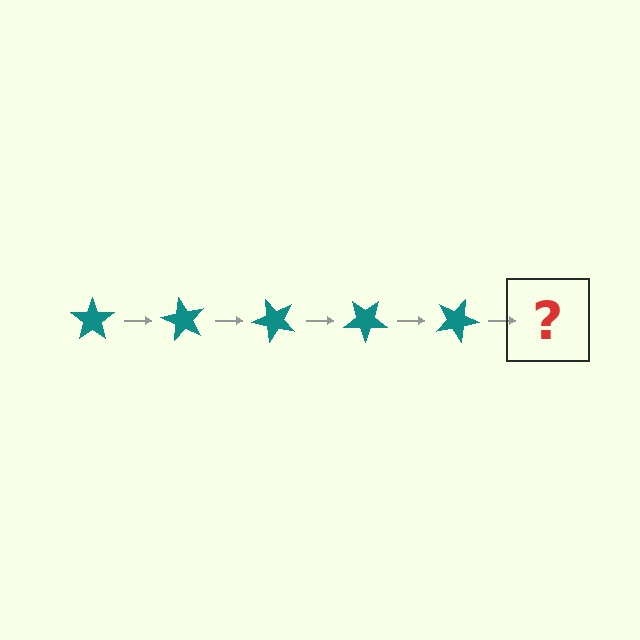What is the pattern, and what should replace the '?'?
The pattern is that the star rotates 60 degrees each step. The '?' should be a teal star rotated 300 degrees.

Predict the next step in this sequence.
The next step is a teal star rotated 300 degrees.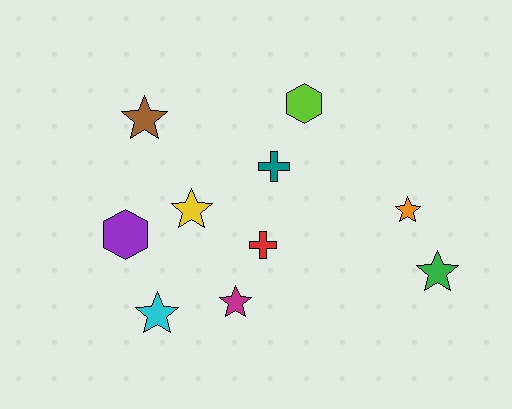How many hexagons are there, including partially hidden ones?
There are 2 hexagons.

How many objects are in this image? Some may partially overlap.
There are 10 objects.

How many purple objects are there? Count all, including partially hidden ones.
There is 1 purple object.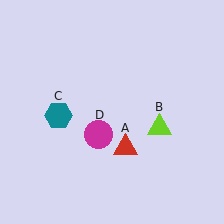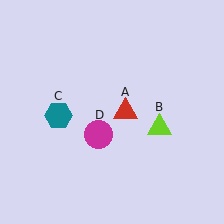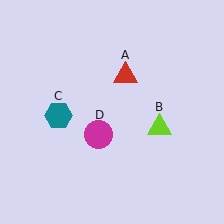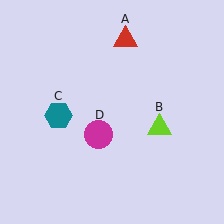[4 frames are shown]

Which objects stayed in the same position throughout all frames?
Lime triangle (object B) and teal hexagon (object C) and magenta circle (object D) remained stationary.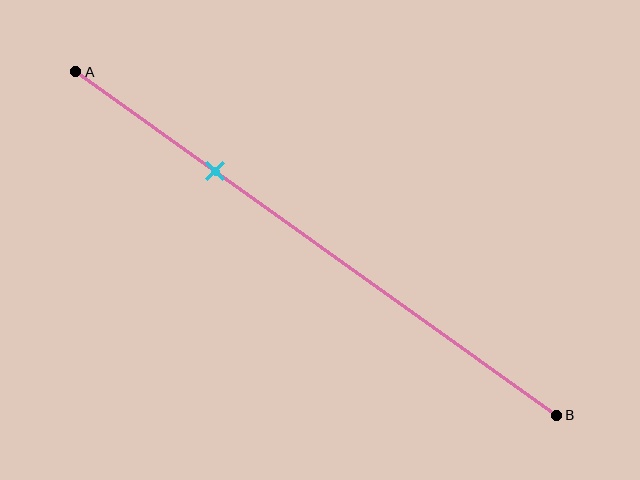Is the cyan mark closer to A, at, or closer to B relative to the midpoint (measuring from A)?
The cyan mark is closer to point A than the midpoint of segment AB.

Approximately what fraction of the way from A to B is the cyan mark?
The cyan mark is approximately 30% of the way from A to B.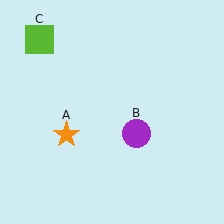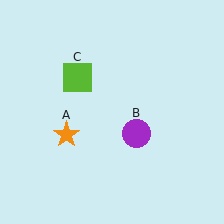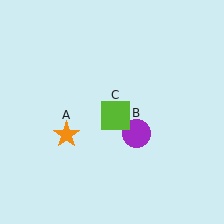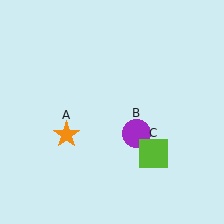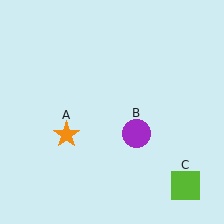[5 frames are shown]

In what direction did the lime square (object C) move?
The lime square (object C) moved down and to the right.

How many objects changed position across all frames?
1 object changed position: lime square (object C).